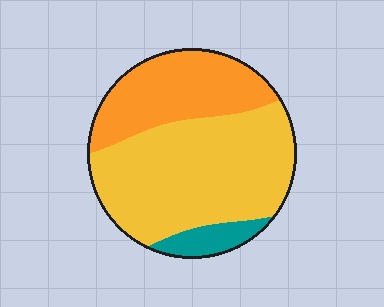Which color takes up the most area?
Yellow, at roughly 60%.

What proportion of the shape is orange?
Orange covers about 30% of the shape.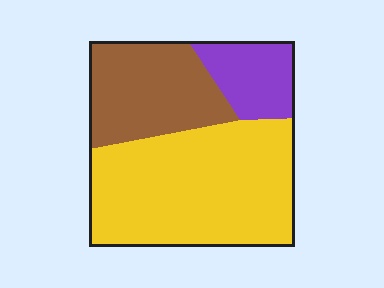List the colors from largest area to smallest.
From largest to smallest: yellow, brown, purple.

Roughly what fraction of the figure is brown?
Brown takes up about one quarter (1/4) of the figure.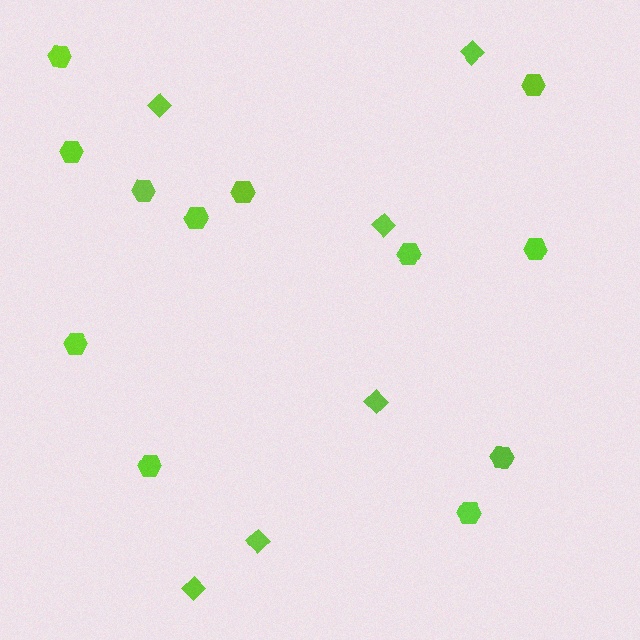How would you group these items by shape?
There are 2 groups: one group of hexagons (12) and one group of diamonds (6).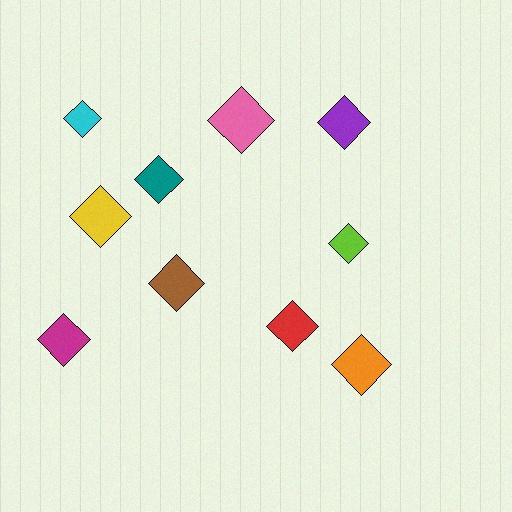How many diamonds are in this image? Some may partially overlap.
There are 10 diamonds.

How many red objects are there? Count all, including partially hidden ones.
There is 1 red object.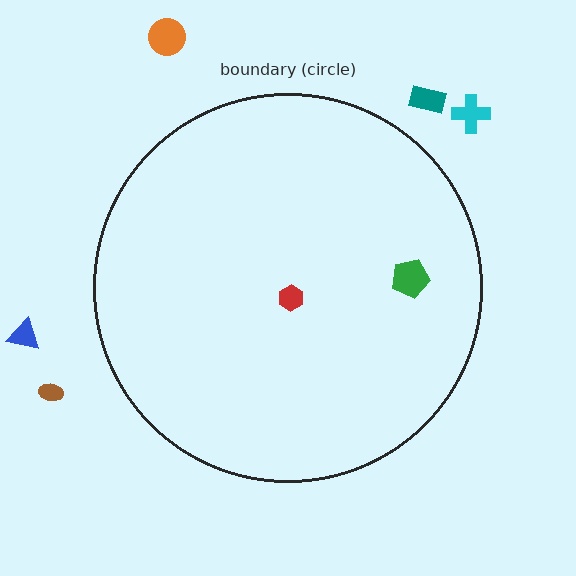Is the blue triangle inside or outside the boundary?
Outside.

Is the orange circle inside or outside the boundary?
Outside.